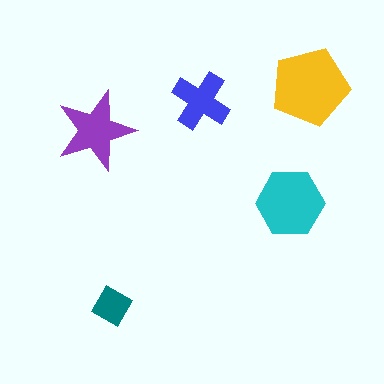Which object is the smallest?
The teal diamond.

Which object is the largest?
The yellow pentagon.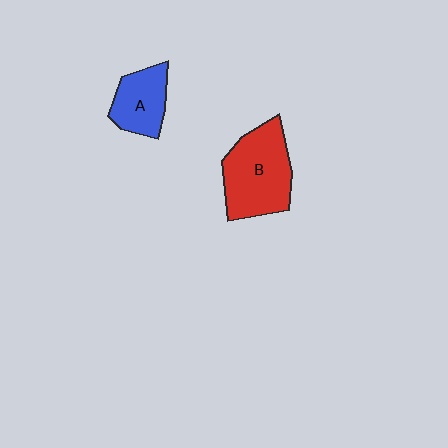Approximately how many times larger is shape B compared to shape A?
Approximately 1.7 times.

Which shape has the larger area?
Shape B (red).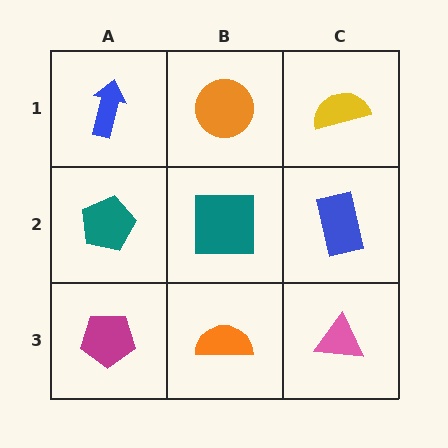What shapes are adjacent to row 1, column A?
A teal pentagon (row 2, column A), an orange circle (row 1, column B).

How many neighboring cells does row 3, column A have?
2.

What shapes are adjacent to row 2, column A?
A blue arrow (row 1, column A), a magenta pentagon (row 3, column A), a teal square (row 2, column B).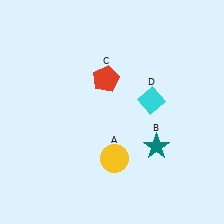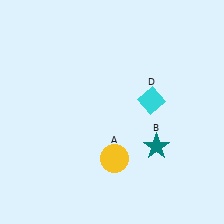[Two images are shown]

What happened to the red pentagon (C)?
The red pentagon (C) was removed in Image 2. It was in the top-left area of Image 1.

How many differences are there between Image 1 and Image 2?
There is 1 difference between the two images.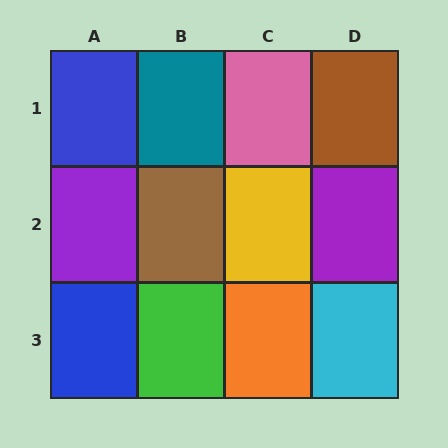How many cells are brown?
2 cells are brown.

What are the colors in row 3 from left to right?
Blue, green, orange, cyan.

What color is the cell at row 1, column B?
Teal.